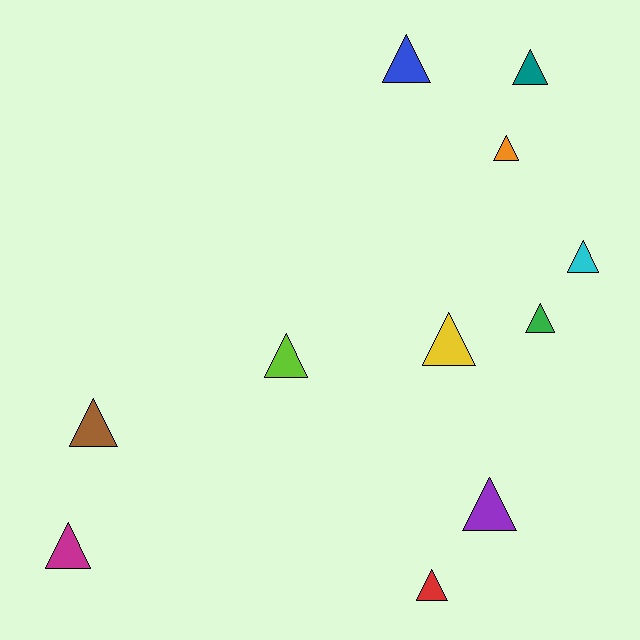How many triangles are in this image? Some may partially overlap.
There are 11 triangles.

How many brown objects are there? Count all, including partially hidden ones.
There is 1 brown object.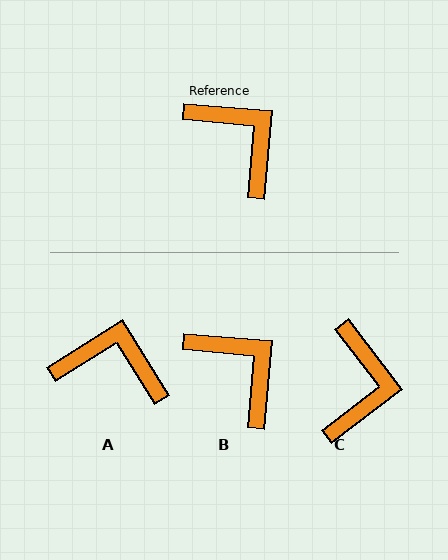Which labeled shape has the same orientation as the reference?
B.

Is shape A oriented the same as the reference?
No, it is off by about 37 degrees.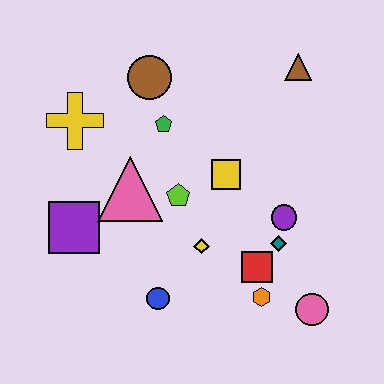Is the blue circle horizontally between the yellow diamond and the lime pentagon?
No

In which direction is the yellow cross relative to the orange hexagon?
The yellow cross is to the left of the orange hexagon.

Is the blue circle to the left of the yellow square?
Yes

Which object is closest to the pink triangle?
The lime pentagon is closest to the pink triangle.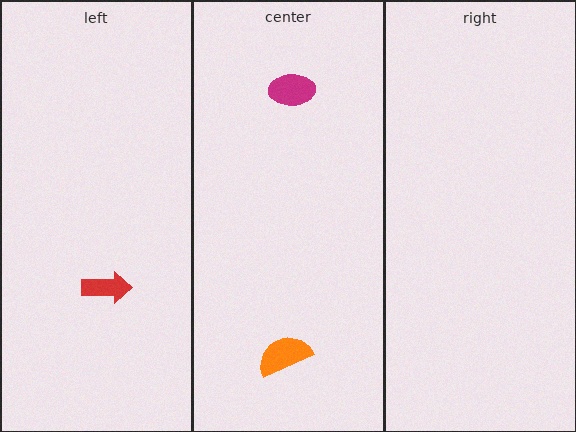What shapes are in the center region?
The magenta ellipse, the orange semicircle.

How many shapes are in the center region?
2.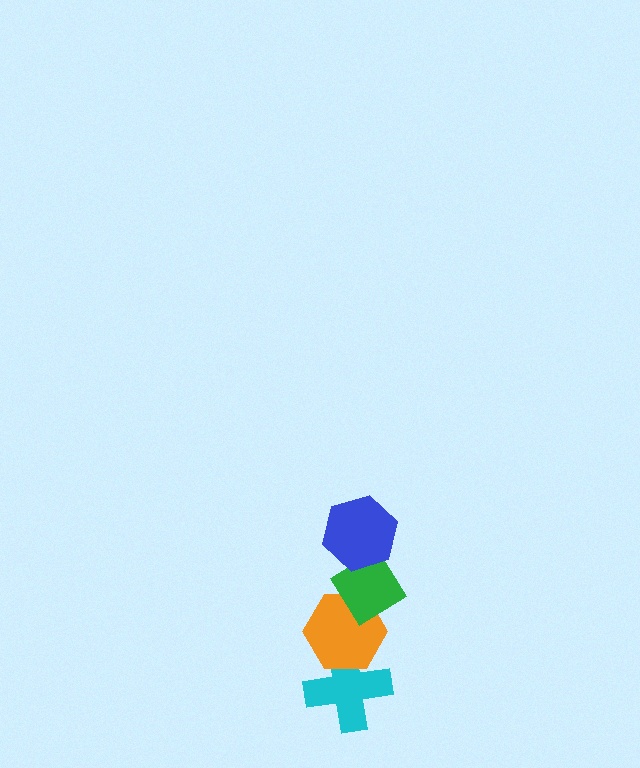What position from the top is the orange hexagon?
The orange hexagon is 3rd from the top.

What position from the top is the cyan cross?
The cyan cross is 4th from the top.